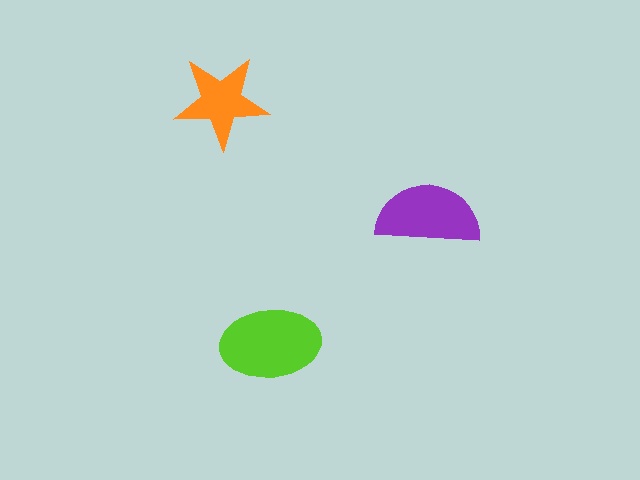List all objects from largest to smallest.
The lime ellipse, the purple semicircle, the orange star.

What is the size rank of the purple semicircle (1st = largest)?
2nd.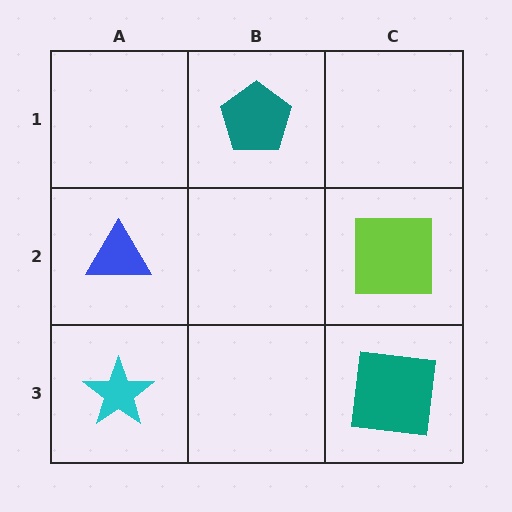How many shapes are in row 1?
1 shape.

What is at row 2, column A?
A blue triangle.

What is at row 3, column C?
A teal square.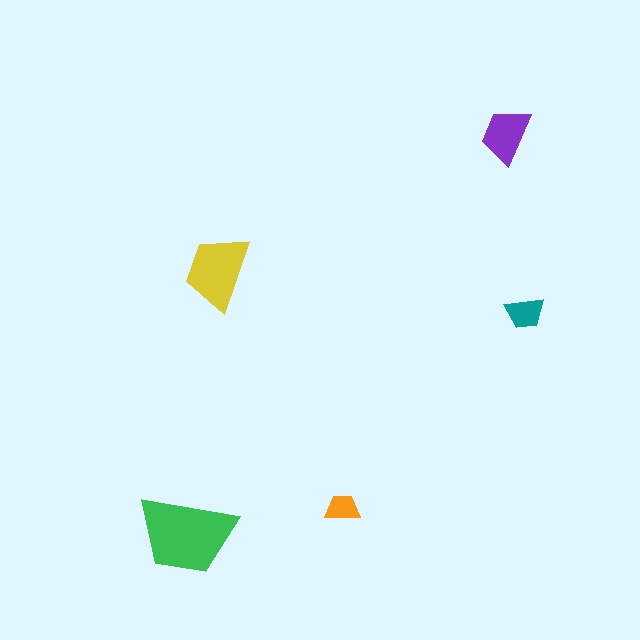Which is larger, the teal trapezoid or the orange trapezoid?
The teal one.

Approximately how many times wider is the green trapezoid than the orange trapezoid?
About 3 times wider.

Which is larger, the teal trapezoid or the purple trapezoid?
The purple one.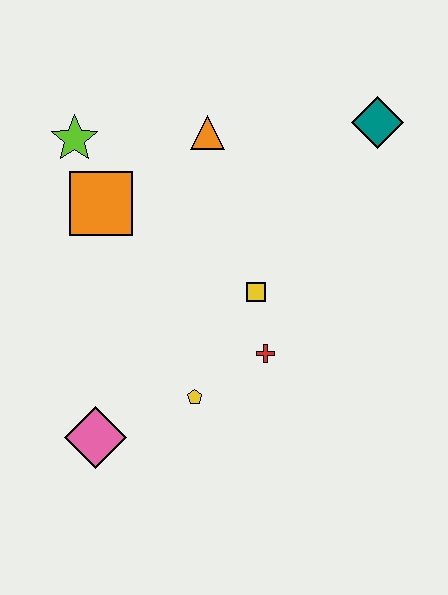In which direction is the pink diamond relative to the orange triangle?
The pink diamond is below the orange triangle.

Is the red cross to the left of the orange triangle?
No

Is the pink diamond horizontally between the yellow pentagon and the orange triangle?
No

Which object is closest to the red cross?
The yellow square is closest to the red cross.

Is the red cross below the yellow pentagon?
No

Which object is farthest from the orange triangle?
The pink diamond is farthest from the orange triangle.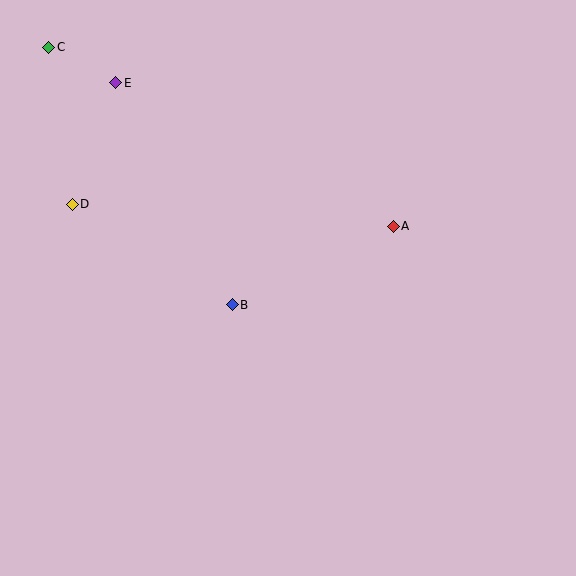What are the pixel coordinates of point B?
Point B is at (232, 305).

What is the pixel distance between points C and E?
The distance between C and E is 75 pixels.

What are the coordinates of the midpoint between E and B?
The midpoint between E and B is at (174, 194).